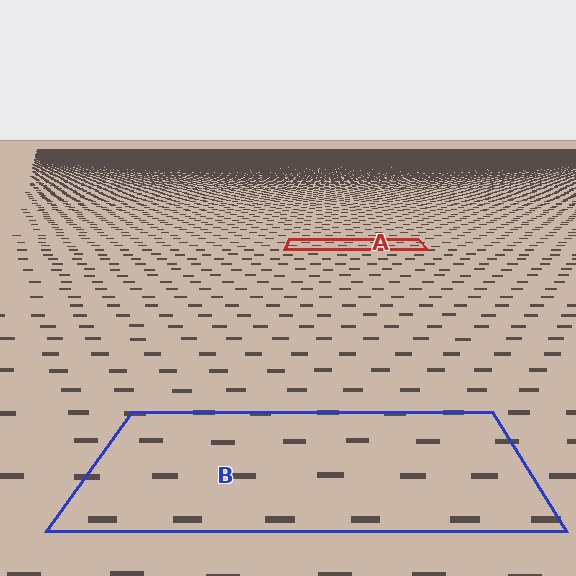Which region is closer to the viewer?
Region B is closer. The texture elements there are larger and more spread out.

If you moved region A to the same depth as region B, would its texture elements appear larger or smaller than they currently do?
They would appear larger. At a closer depth, the same texture elements are projected at a bigger on-screen size.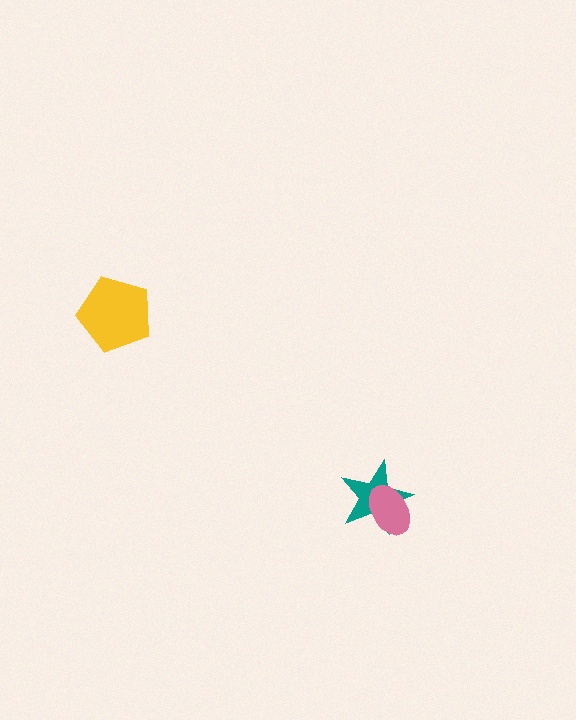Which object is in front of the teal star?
The pink ellipse is in front of the teal star.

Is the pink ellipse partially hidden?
No, no other shape covers it.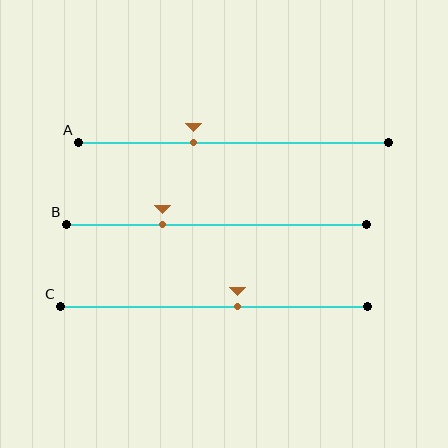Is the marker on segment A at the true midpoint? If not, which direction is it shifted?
No, the marker on segment A is shifted to the left by about 13% of the segment length.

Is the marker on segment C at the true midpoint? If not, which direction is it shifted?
No, the marker on segment C is shifted to the right by about 8% of the segment length.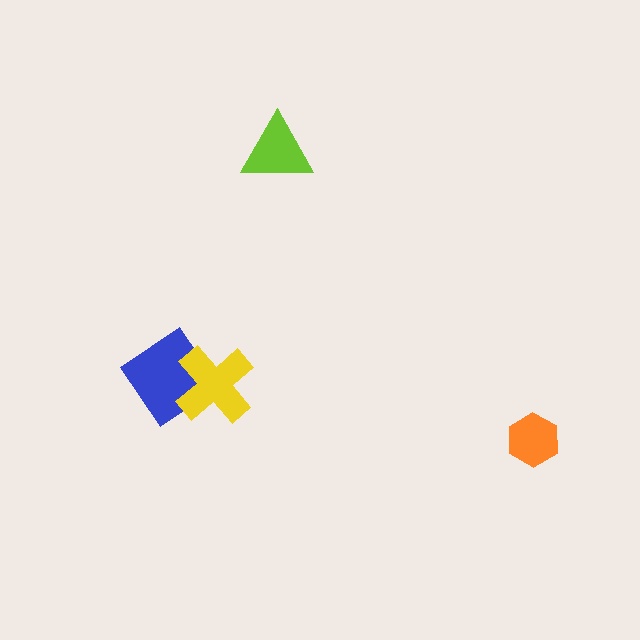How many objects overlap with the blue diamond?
1 object overlaps with the blue diamond.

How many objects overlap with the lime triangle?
0 objects overlap with the lime triangle.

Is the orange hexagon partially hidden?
No, no other shape covers it.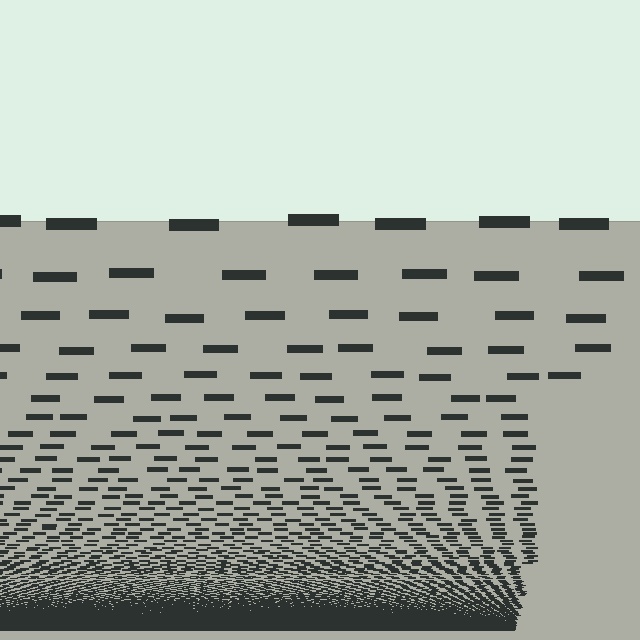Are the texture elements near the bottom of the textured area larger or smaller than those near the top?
Smaller. The gradient is inverted — elements near the bottom are smaller and denser.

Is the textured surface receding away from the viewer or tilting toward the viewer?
The surface appears to tilt toward the viewer. Texture elements get larger and sparser toward the top.